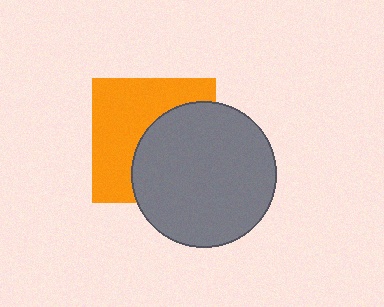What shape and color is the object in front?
The object in front is a gray circle.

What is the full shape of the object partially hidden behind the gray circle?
The partially hidden object is an orange square.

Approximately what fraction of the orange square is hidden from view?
Roughly 48% of the orange square is hidden behind the gray circle.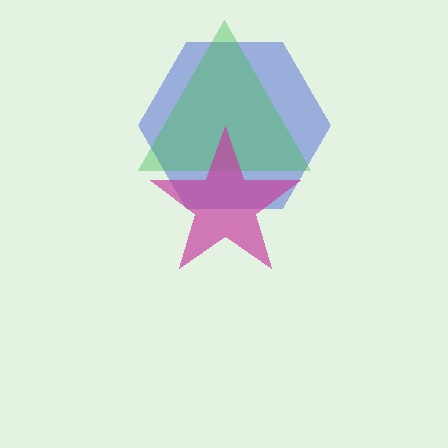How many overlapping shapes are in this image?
There are 3 overlapping shapes in the image.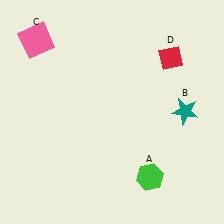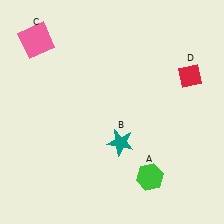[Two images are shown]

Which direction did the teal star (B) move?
The teal star (B) moved left.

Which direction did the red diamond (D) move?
The red diamond (D) moved right.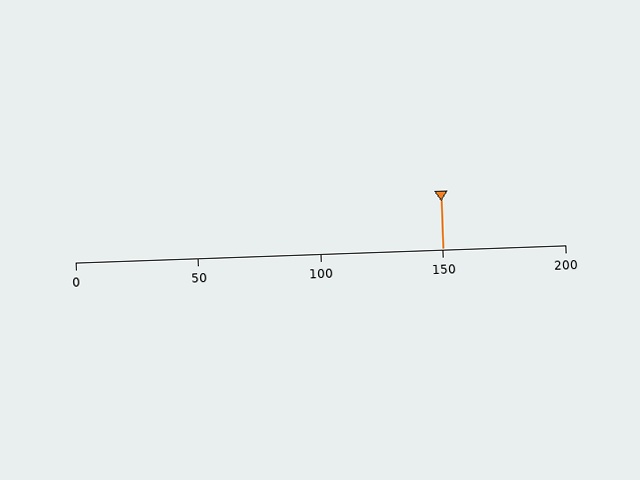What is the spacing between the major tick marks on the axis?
The major ticks are spaced 50 apart.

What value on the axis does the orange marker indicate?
The marker indicates approximately 150.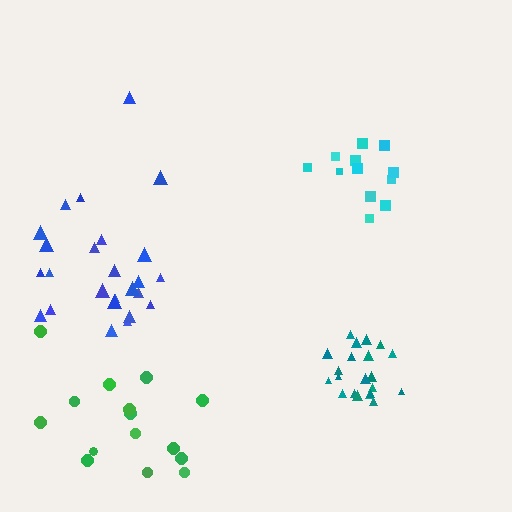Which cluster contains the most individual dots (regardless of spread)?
Blue (25).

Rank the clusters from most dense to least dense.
teal, cyan, green, blue.